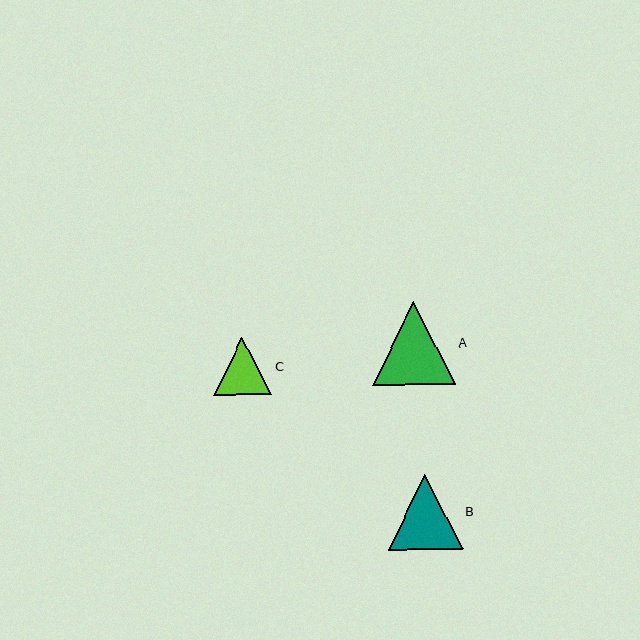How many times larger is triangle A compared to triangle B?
Triangle A is approximately 1.1 times the size of triangle B.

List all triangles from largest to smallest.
From largest to smallest: A, B, C.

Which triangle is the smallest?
Triangle C is the smallest with a size of approximately 58 pixels.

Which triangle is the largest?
Triangle A is the largest with a size of approximately 83 pixels.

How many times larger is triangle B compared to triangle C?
Triangle B is approximately 1.3 times the size of triangle C.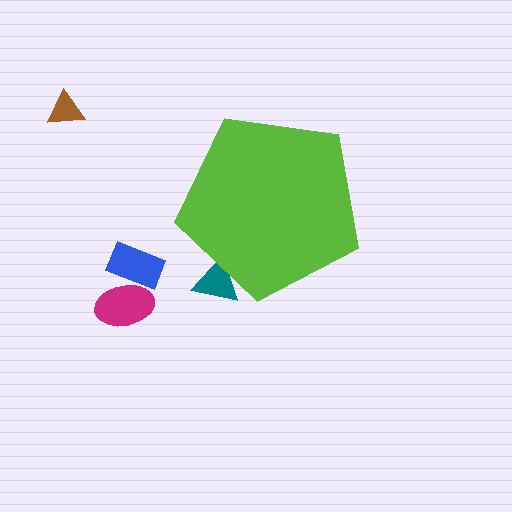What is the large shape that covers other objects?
A lime pentagon.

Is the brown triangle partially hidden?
No, the brown triangle is fully visible.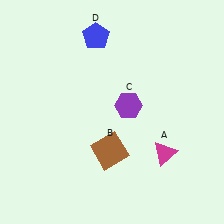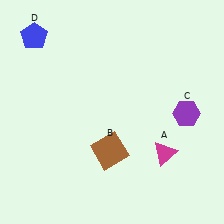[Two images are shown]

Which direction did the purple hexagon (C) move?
The purple hexagon (C) moved right.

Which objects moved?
The objects that moved are: the purple hexagon (C), the blue pentagon (D).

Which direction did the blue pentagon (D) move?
The blue pentagon (D) moved left.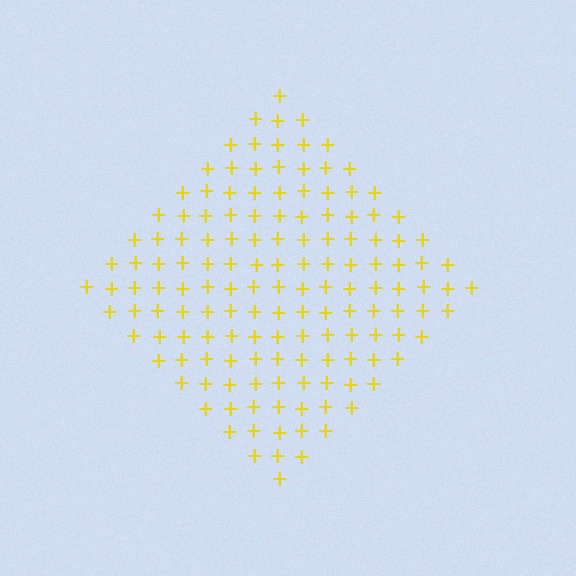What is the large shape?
The large shape is a diamond.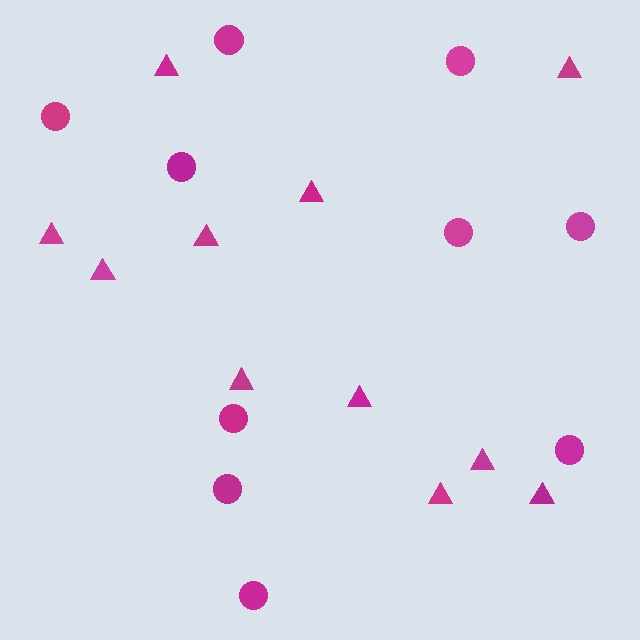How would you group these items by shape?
There are 2 groups: one group of triangles (11) and one group of circles (10).